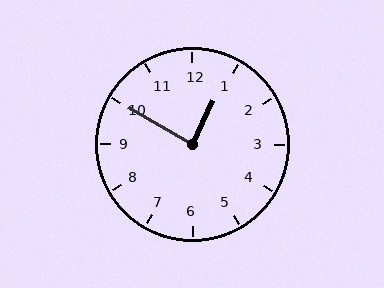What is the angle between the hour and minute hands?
Approximately 85 degrees.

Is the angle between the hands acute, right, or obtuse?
It is right.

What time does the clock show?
12:50.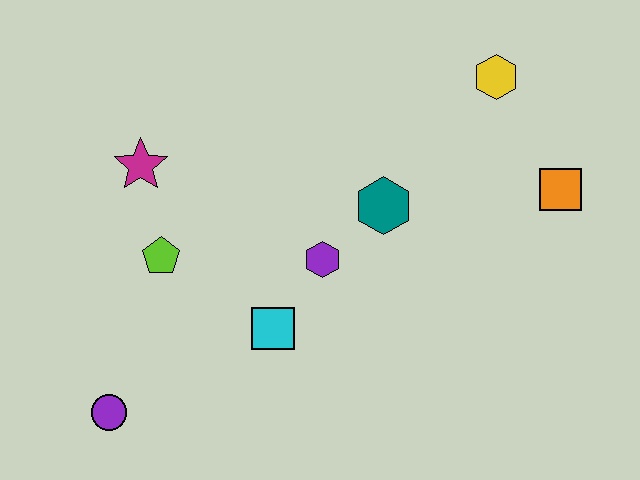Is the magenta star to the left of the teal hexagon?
Yes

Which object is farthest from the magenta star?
The orange square is farthest from the magenta star.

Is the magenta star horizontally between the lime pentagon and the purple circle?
Yes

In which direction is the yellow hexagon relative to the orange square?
The yellow hexagon is above the orange square.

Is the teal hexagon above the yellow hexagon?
No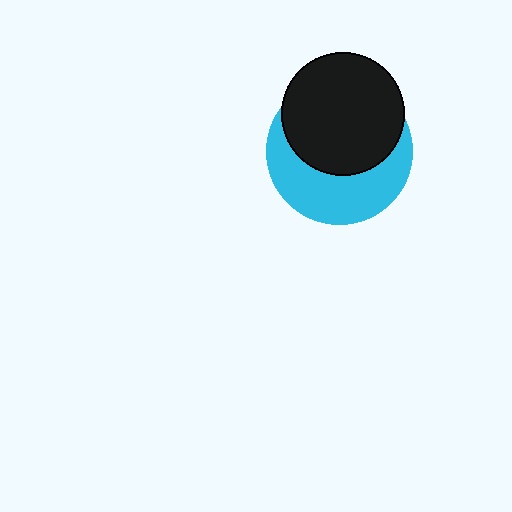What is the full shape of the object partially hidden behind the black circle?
The partially hidden object is a cyan circle.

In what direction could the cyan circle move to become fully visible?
The cyan circle could move down. That would shift it out from behind the black circle entirely.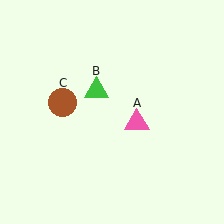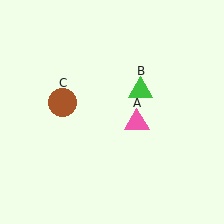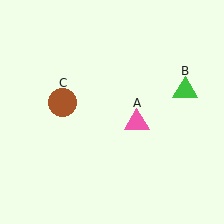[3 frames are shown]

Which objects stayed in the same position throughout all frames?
Pink triangle (object A) and brown circle (object C) remained stationary.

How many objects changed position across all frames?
1 object changed position: green triangle (object B).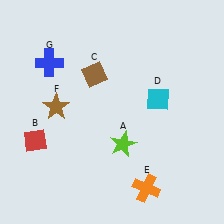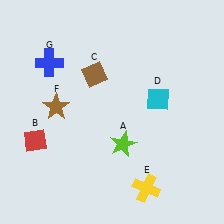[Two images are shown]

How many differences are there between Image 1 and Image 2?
There is 1 difference between the two images.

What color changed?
The cross (E) changed from orange in Image 1 to yellow in Image 2.